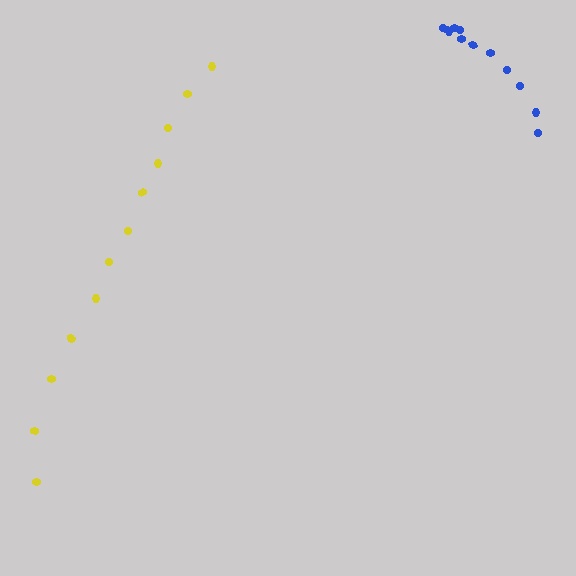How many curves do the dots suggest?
There are 2 distinct paths.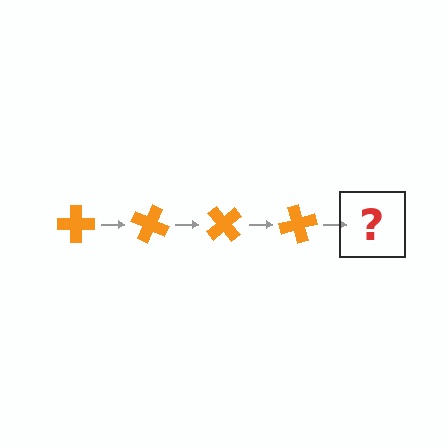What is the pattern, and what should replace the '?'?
The pattern is that the cross rotates 25 degrees each step. The '?' should be an orange cross rotated 100 degrees.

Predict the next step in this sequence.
The next step is an orange cross rotated 100 degrees.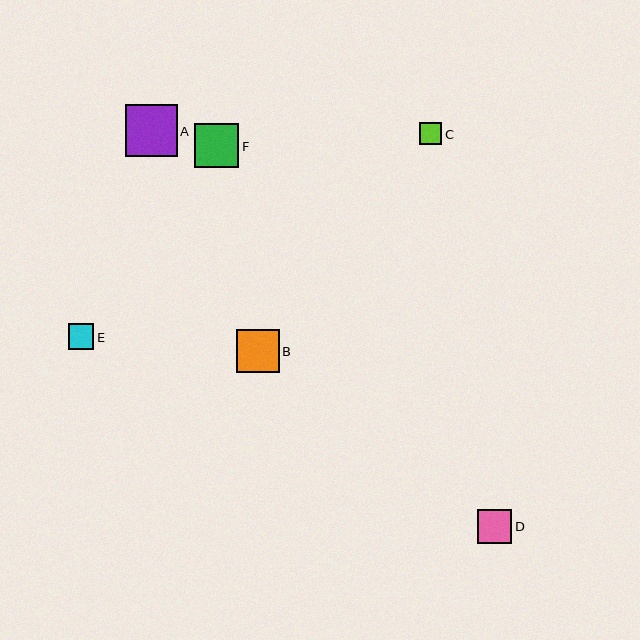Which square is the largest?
Square A is the largest with a size of approximately 52 pixels.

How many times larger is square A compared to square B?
Square A is approximately 1.2 times the size of square B.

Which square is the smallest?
Square C is the smallest with a size of approximately 22 pixels.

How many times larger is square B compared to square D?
Square B is approximately 1.3 times the size of square D.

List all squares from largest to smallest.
From largest to smallest: A, F, B, D, E, C.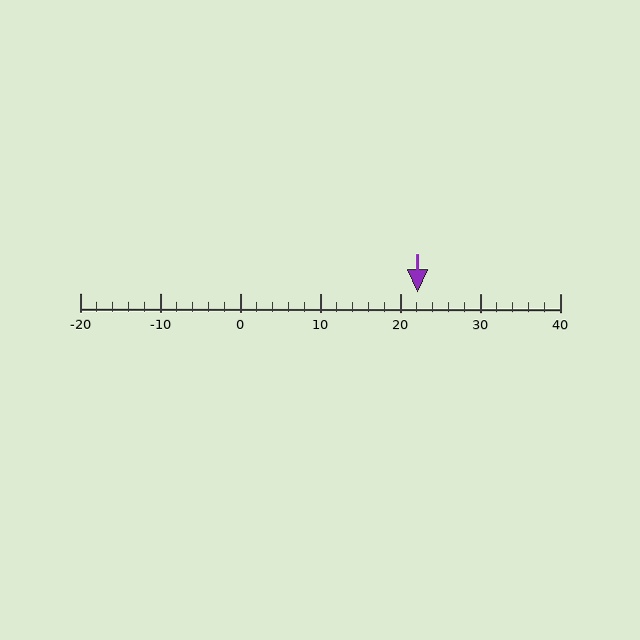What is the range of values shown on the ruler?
The ruler shows values from -20 to 40.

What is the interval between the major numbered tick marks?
The major tick marks are spaced 10 units apart.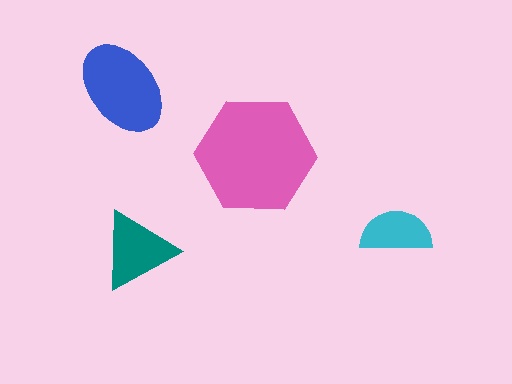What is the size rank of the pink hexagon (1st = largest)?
1st.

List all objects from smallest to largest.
The cyan semicircle, the teal triangle, the blue ellipse, the pink hexagon.